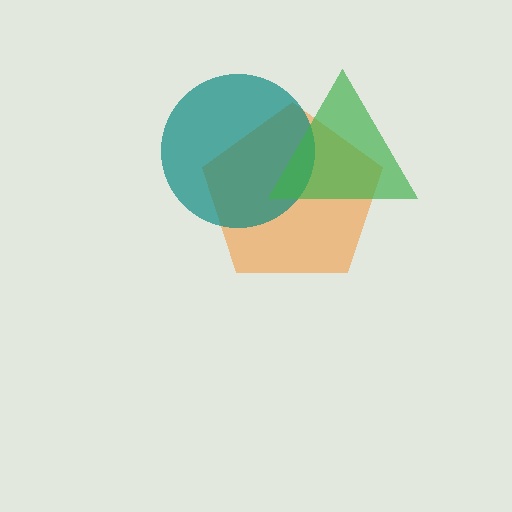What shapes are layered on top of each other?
The layered shapes are: an orange pentagon, a teal circle, a green triangle.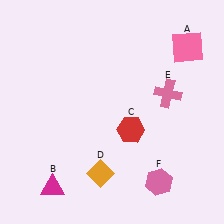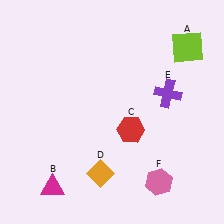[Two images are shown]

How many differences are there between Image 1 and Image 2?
There are 2 differences between the two images.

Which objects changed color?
A changed from pink to lime. E changed from pink to purple.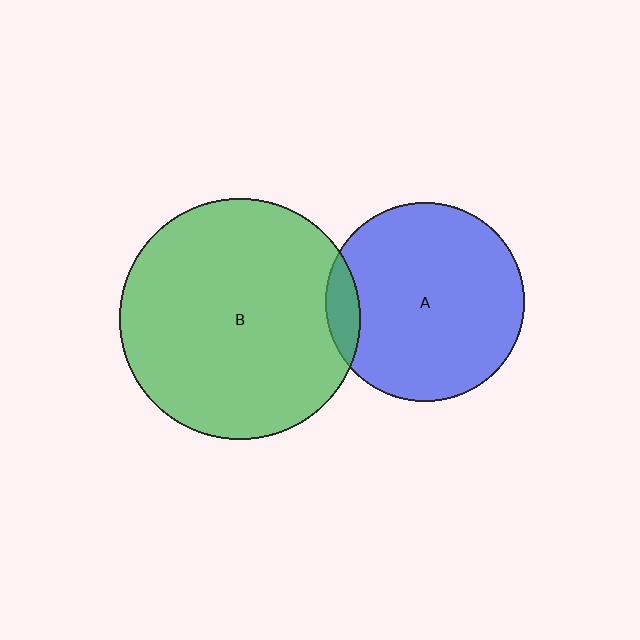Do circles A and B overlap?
Yes.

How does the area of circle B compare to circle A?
Approximately 1.5 times.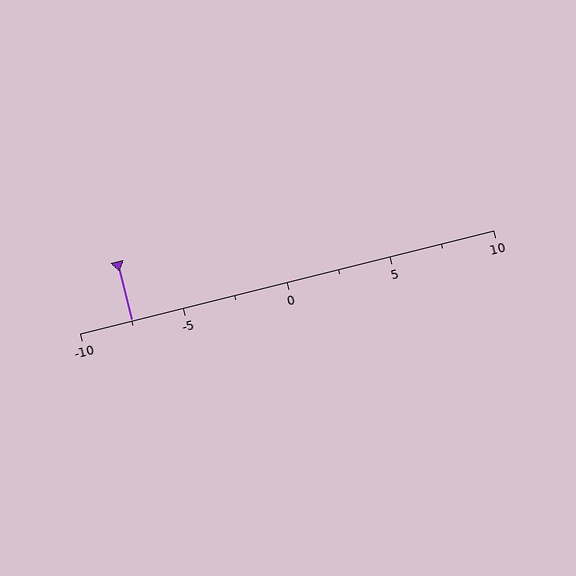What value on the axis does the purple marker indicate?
The marker indicates approximately -7.5.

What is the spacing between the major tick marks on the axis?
The major ticks are spaced 5 apart.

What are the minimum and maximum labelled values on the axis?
The axis runs from -10 to 10.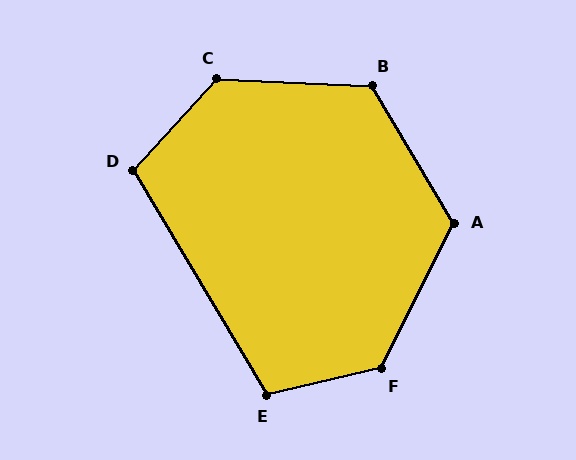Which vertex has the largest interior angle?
C, at approximately 130 degrees.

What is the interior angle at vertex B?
Approximately 123 degrees (obtuse).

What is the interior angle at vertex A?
Approximately 122 degrees (obtuse).